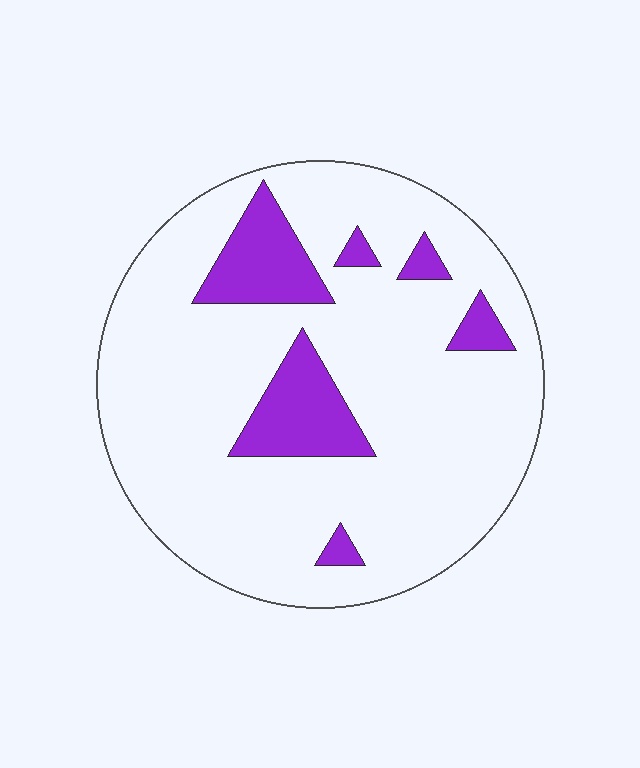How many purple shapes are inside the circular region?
6.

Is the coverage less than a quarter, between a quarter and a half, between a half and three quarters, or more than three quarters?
Less than a quarter.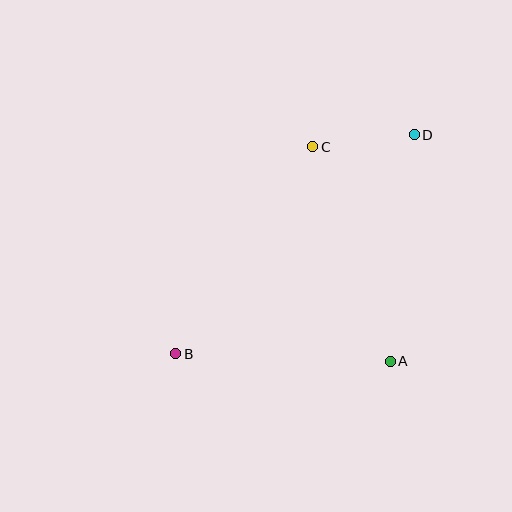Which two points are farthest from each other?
Points B and D are farthest from each other.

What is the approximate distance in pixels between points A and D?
The distance between A and D is approximately 228 pixels.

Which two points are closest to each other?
Points C and D are closest to each other.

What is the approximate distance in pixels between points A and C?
The distance between A and C is approximately 228 pixels.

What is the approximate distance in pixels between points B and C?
The distance between B and C is approximately 248 pixels.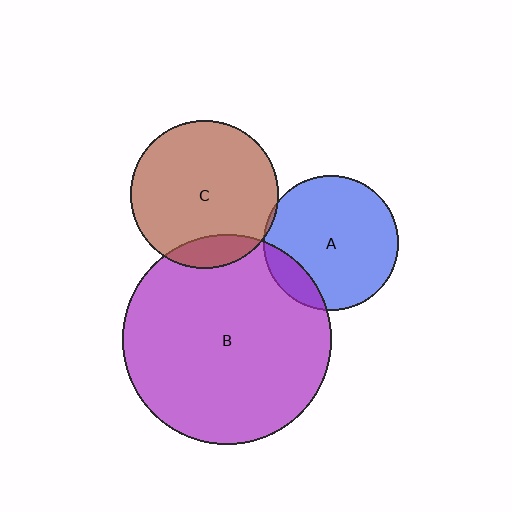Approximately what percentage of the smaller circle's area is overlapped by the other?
Approximately 5%.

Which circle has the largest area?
Circle B (purple).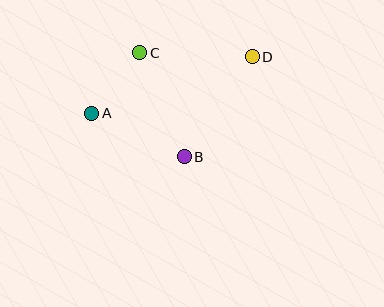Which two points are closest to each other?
Points A and C are closest to each other.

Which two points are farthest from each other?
Points A and D are farthest from each other.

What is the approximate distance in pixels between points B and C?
The distance between B and C is approximately 113 pixels.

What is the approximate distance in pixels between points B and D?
The distance between B and D is approximately 121 pixels.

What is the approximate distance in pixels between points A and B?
The distance between A and B is approximately 102 pixels.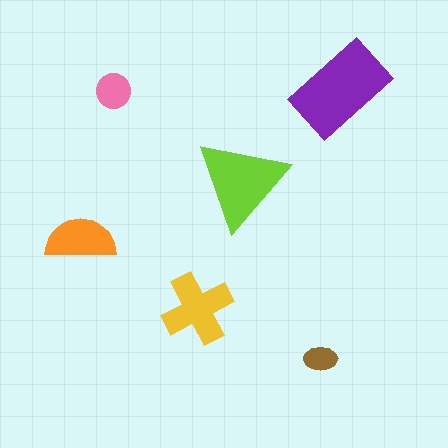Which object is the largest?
The purple rectangle.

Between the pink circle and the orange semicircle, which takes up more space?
The orange semicircle.